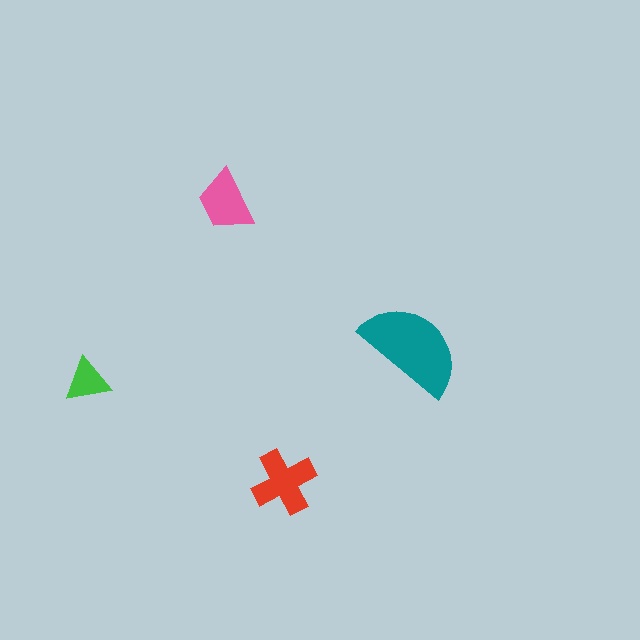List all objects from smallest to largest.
The green triangle, the pink trapezoid, the red cross, the teal semicircle.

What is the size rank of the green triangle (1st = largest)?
4th.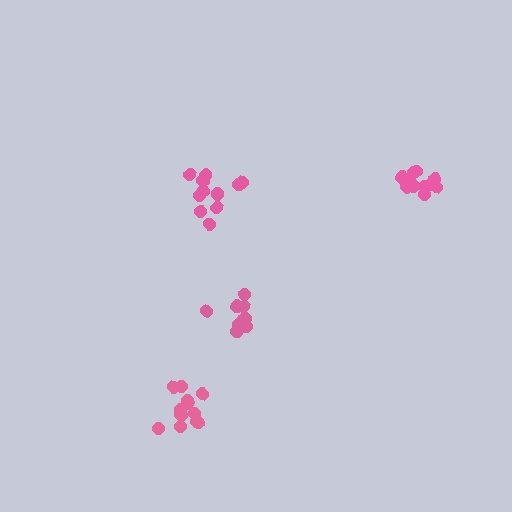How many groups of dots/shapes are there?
There are 4 groups.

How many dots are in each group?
Group 1: 11 dots, Group 2: 11 dots, Group 3: 13 dots, Group 4: 9 dots (44 total).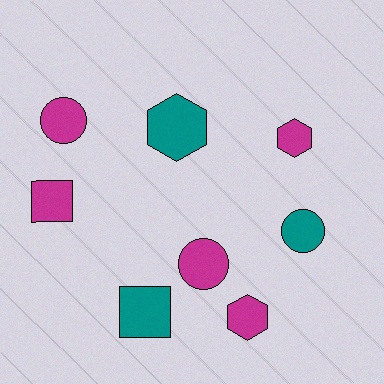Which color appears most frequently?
Magenta, with 5 objects.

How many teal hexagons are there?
There is 1 teal hexagon.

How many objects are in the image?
There are 8 objects.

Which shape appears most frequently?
Hexagon, with 3 objects.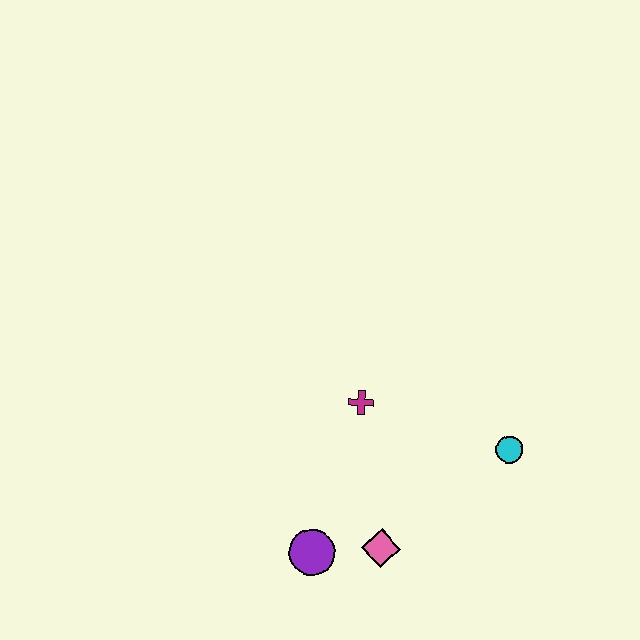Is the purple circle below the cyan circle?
Yes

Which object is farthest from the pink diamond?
The cyan circle is farthest from the pink diamond.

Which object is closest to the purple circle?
The pink diamond is closest to the purple circle.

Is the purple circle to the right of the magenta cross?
No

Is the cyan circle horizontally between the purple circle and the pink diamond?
No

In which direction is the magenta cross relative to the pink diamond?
The magenta cross is above the pink diamond.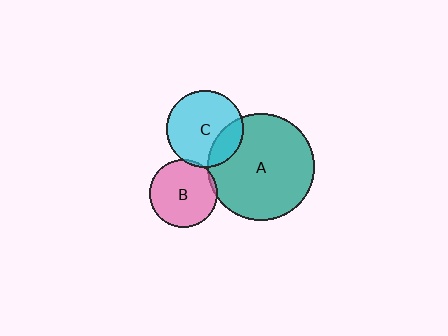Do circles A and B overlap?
Yes.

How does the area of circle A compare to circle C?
Approximately 1.9 times.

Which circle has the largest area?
Circle A (teal).